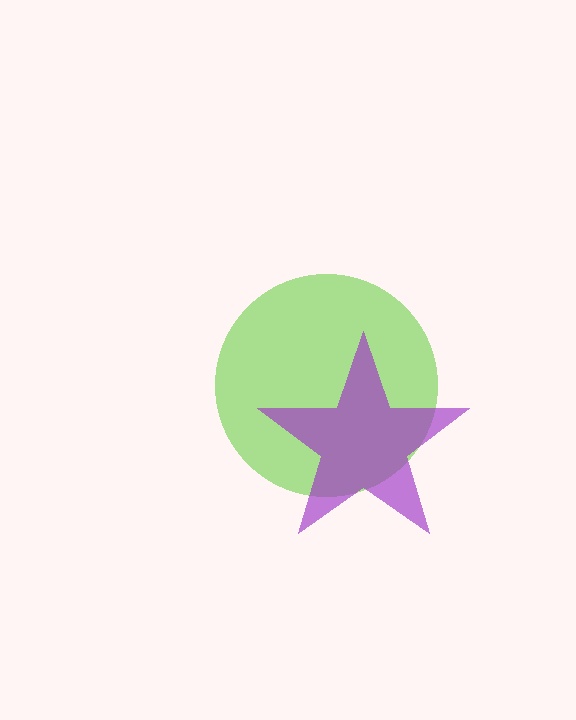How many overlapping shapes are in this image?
There are 2 overlapping shapes in the image.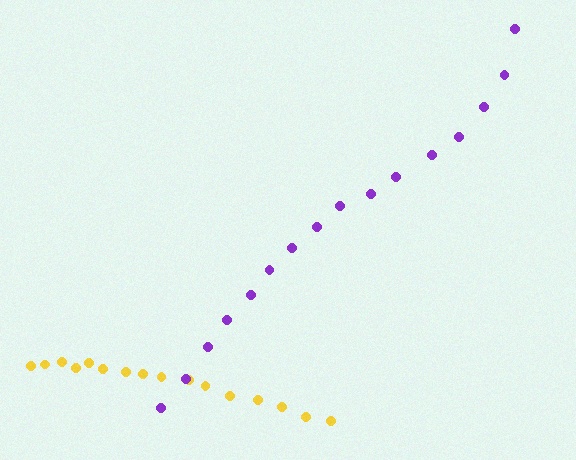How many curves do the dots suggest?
There are 2 distinct paths.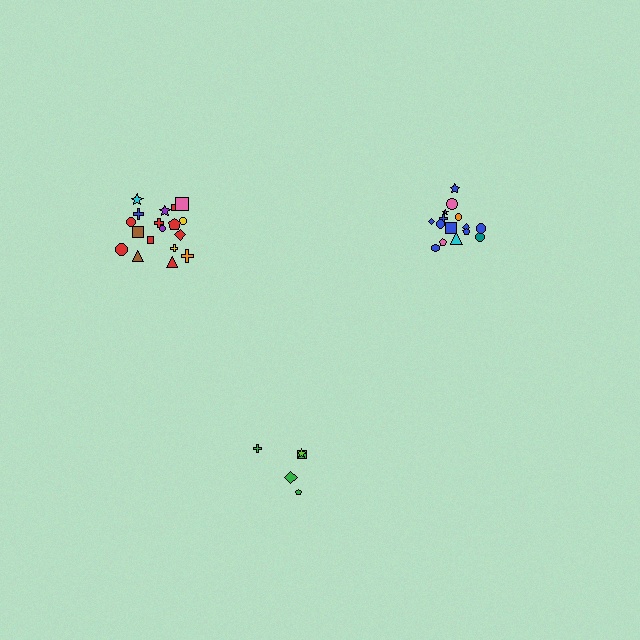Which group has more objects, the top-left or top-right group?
The top-left group.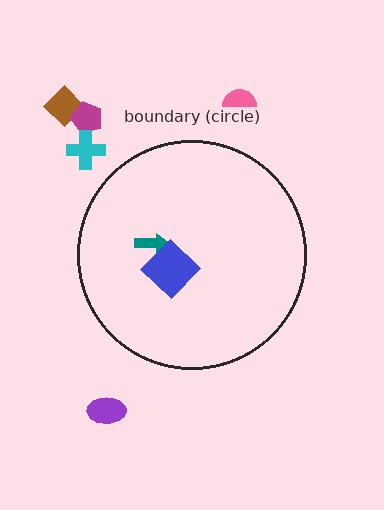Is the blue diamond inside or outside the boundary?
Inside.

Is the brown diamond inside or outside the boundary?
Outside.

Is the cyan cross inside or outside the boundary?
Outside.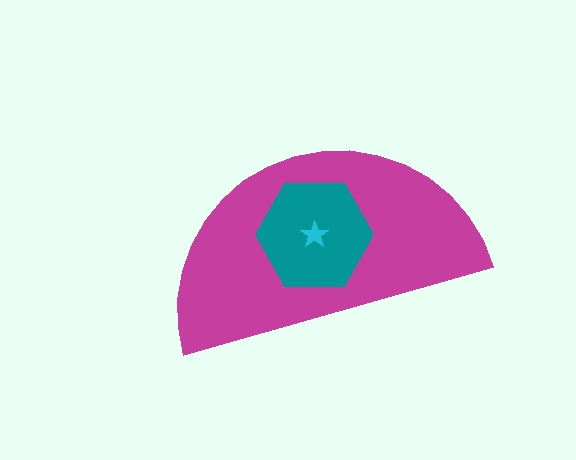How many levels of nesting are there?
3.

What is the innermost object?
The cyan star.